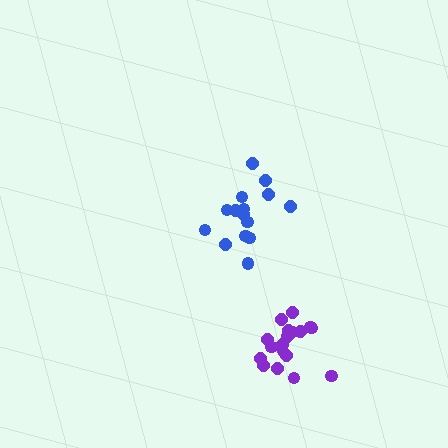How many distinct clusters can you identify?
There are 2 distinct clusters.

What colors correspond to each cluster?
The clusters are colored: blue, purple.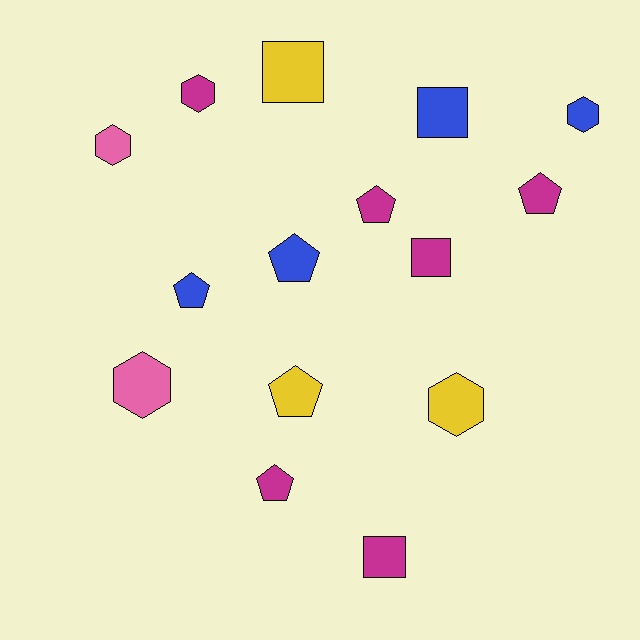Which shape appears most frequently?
Pentagon, with 6 objects.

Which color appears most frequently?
Magenta, with 6 objects.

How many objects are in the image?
There are 15 objects.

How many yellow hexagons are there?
There is 1 yellow hexagon.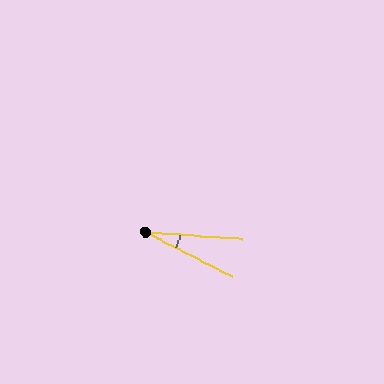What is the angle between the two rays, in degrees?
Approximately 23 degrees.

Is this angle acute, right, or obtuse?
It is acute.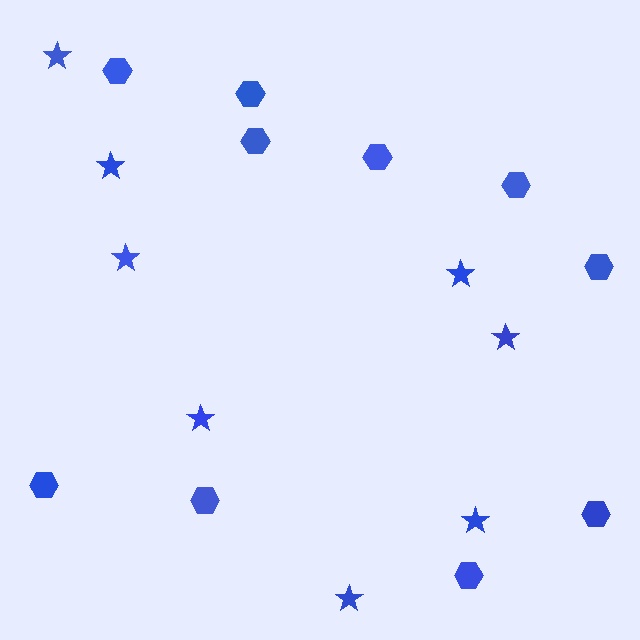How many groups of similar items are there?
There are 2 groups: one group of stars (8) and one group of hexagons (10).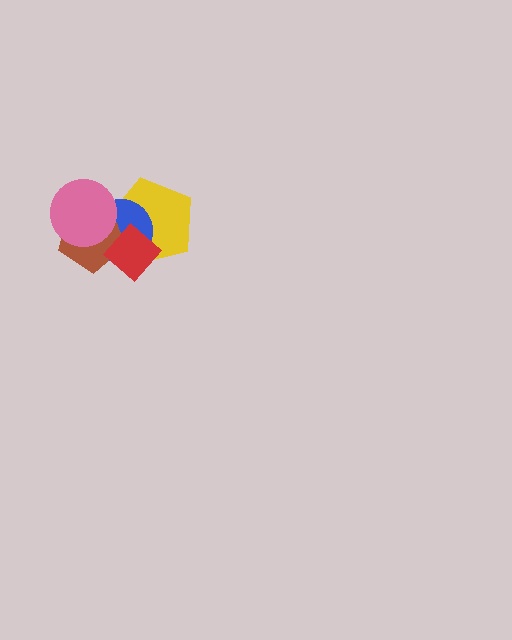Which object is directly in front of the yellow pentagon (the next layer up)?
The blue circle is directly in front of the yellow pentagon.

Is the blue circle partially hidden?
Yes, it is partially covered by another shape.